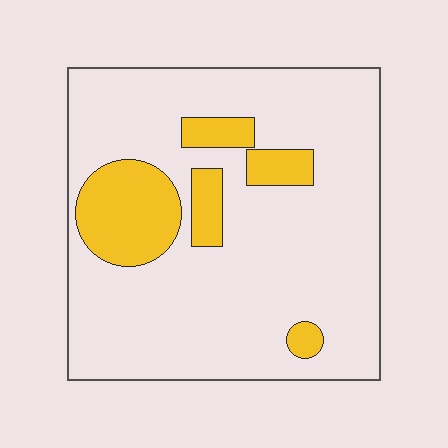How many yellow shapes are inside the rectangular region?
5.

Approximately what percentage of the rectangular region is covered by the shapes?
Approximately 20%.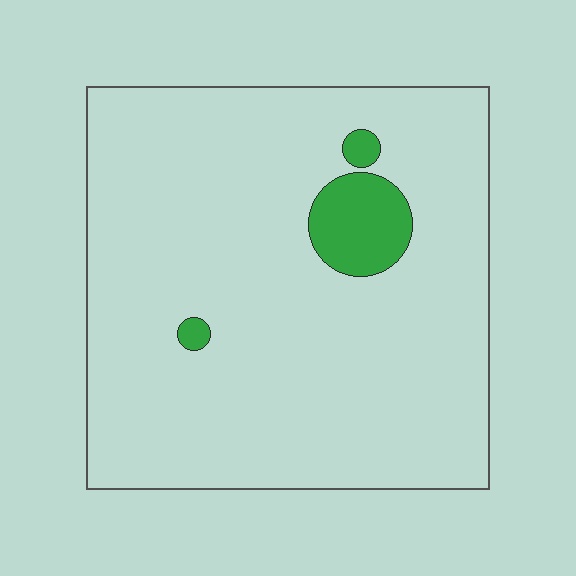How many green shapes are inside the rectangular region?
3.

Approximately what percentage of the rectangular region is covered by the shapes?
Approximately 5%.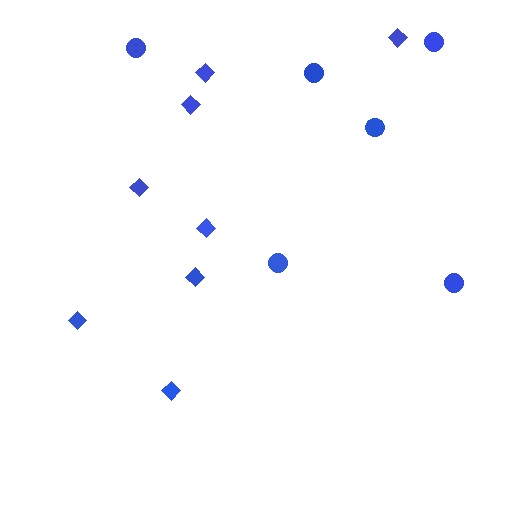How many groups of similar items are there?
There are 2 groups: one group of diamonds (8) and one group of circles (6).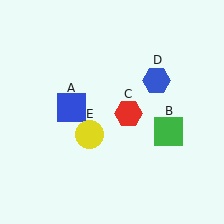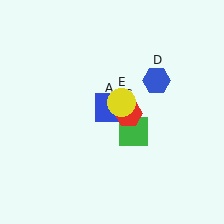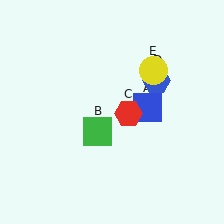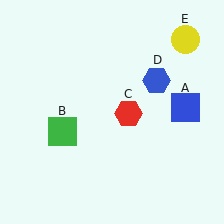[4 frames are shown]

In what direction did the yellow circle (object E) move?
The yellow circle (object E) moved up and to the right.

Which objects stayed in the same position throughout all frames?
Red hexagon (object C) and blue hexagon (object D) remained stationary.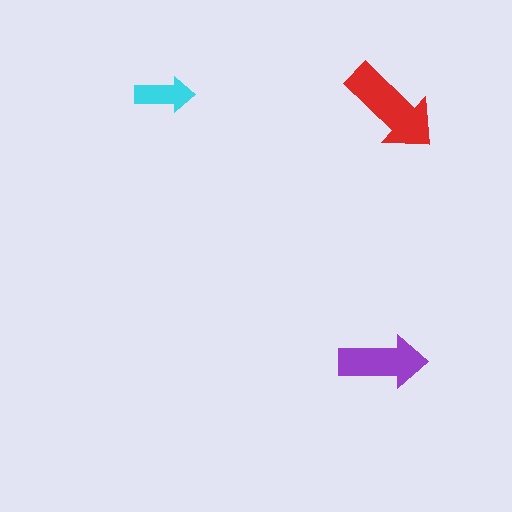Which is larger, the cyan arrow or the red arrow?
The red one.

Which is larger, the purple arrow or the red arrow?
The red one.